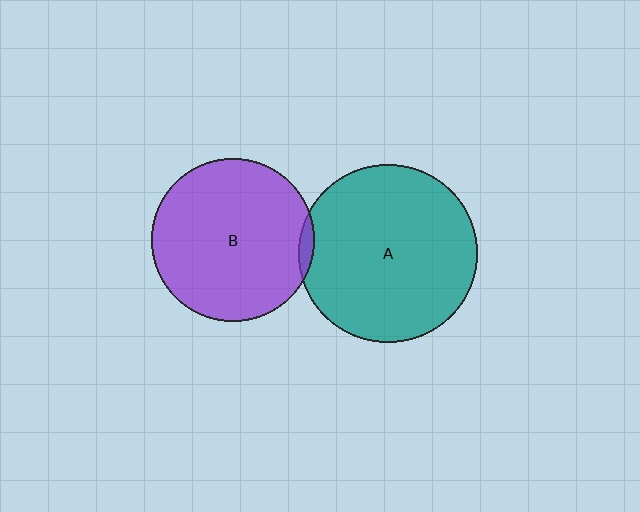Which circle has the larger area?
Circle A (teal).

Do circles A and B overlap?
Yes.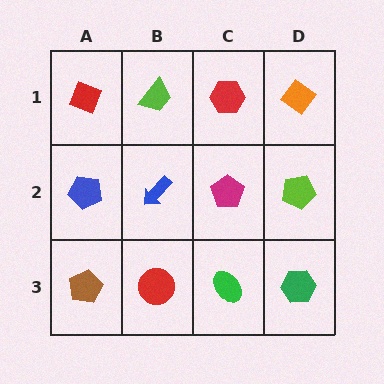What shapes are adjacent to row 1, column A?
A blue pentagon (row 2, column A), a lime trapezoid (row 1, column B).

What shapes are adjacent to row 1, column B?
A blue arrow (row 2, column B), a red diamond (row 1, column A), a red hexagon (row 1, column C).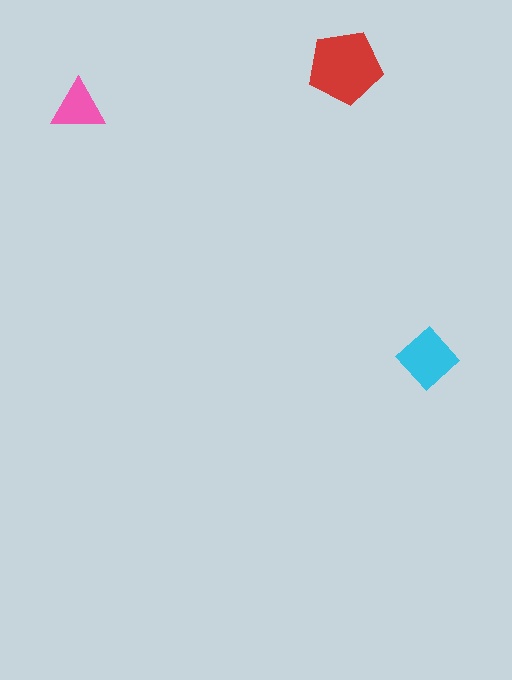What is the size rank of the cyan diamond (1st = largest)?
2nd.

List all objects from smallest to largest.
The pink triangle, the cyan diamond, the red pentagon.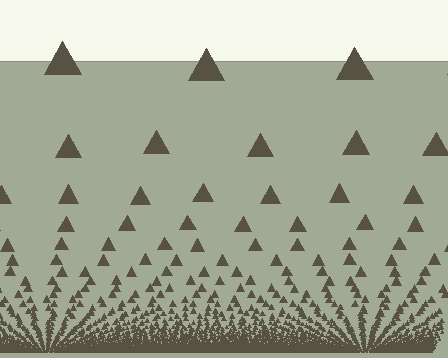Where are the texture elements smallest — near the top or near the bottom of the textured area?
Near the bottom.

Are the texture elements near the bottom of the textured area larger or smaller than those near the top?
Smaller. The gradient is inverted — elements near the bottom are smaller and denser.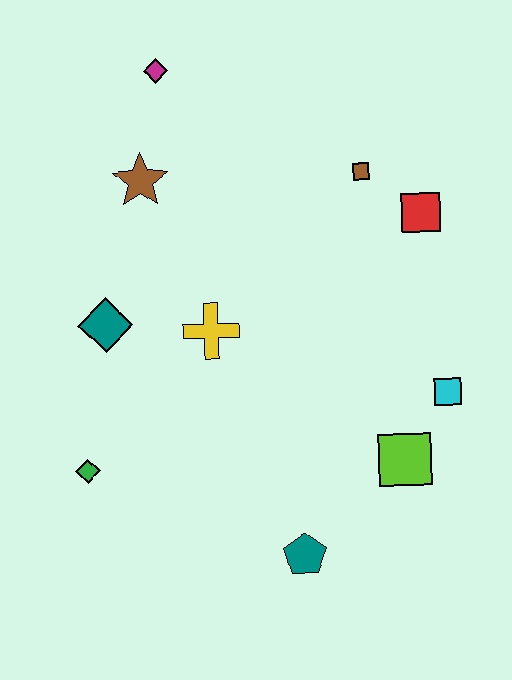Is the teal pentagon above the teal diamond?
No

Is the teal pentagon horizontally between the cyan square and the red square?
No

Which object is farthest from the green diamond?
The red square is farthest from the green diamond.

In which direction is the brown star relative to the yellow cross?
The brown star is above the yellow cross.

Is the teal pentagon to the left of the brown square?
Yes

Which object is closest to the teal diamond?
The yellow cross is closest to the teal diamond.